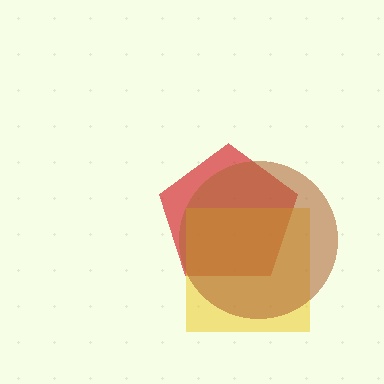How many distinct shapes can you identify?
There are 3 distinct shapes: a red pentagon, a yellow square, a brown circle.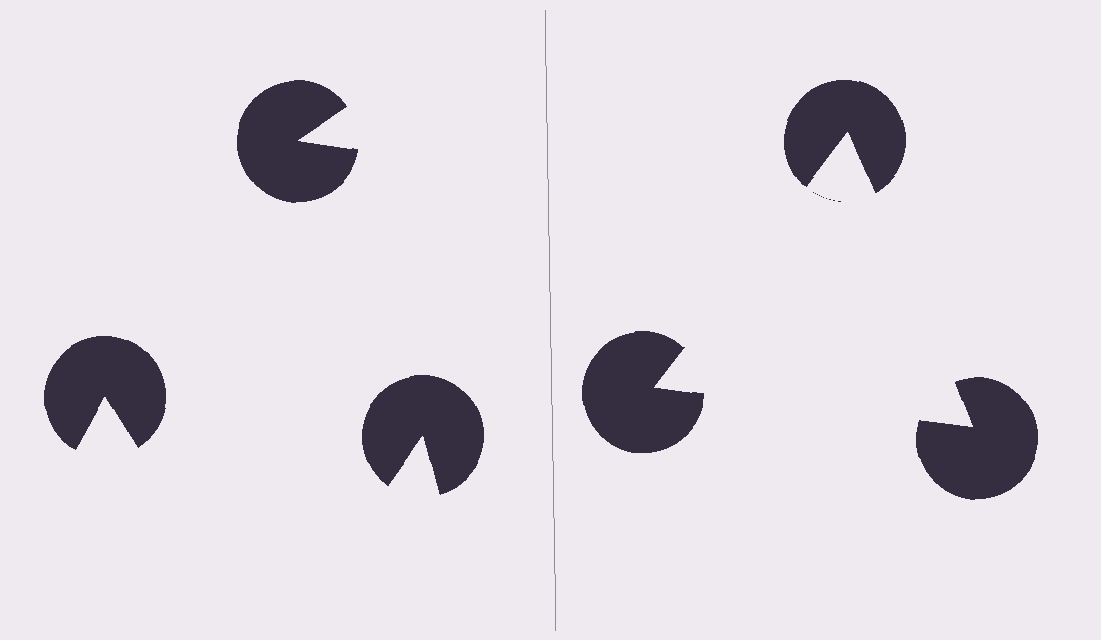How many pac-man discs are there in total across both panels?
6 — 3 on each side.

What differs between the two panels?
The pac-man discs are positioned identically on both sides; only the wedge orientations differ. On the right they align to a triangle; on the left they are misaligned.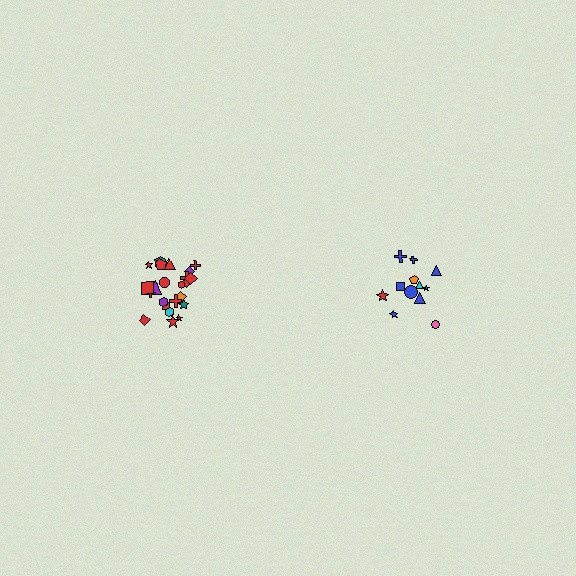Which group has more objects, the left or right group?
The left group.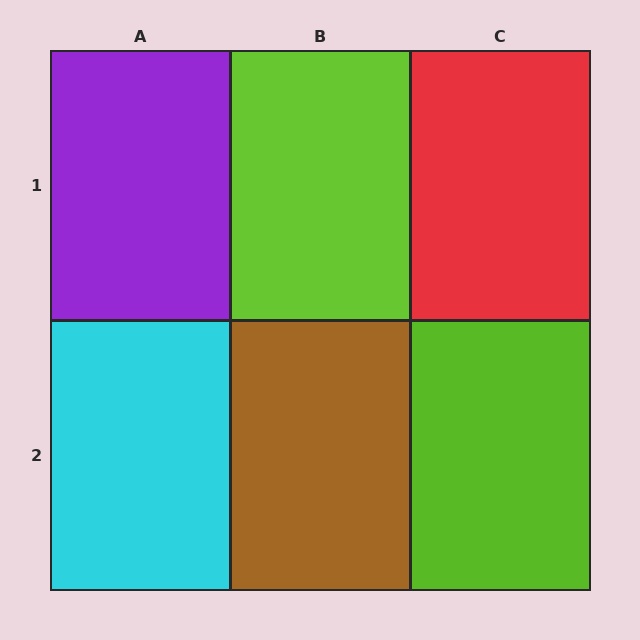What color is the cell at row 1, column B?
Lime.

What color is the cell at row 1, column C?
Red.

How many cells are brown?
1 cell is brown.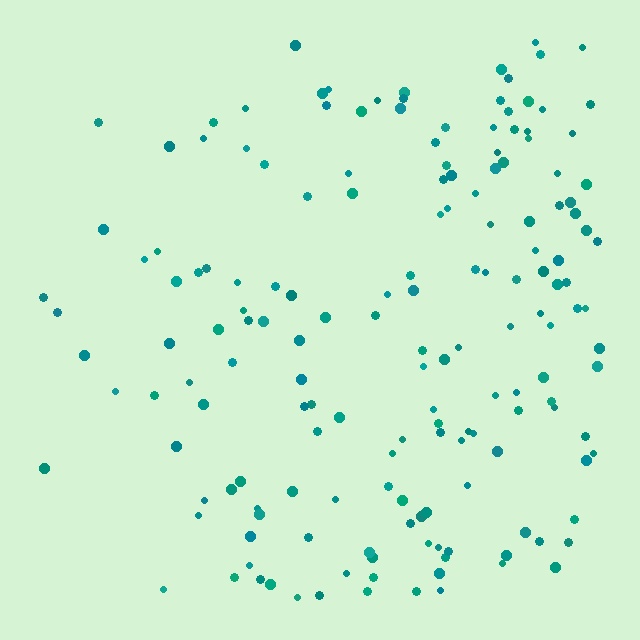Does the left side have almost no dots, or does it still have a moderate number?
Still a moderate number, just noticeably fewer than the right.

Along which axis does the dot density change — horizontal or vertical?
Horizontal.